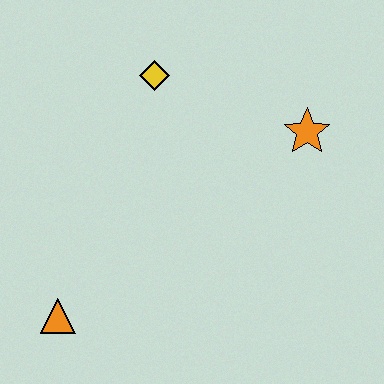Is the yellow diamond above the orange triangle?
Yes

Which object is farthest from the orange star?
The orange triangle is farthest from the orange star.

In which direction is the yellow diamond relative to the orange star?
The yellow diamond is to the left of the orange star.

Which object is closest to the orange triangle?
The yellow diamond is closest to the orange triangle.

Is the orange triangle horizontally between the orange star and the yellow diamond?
No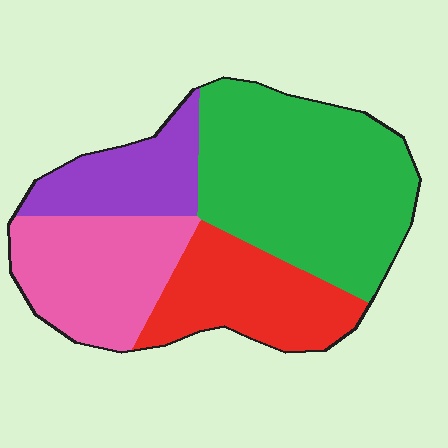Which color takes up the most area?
Green, at roughly 40%.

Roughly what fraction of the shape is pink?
Pink takes up between a sixth and a third of the shape.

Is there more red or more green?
Green.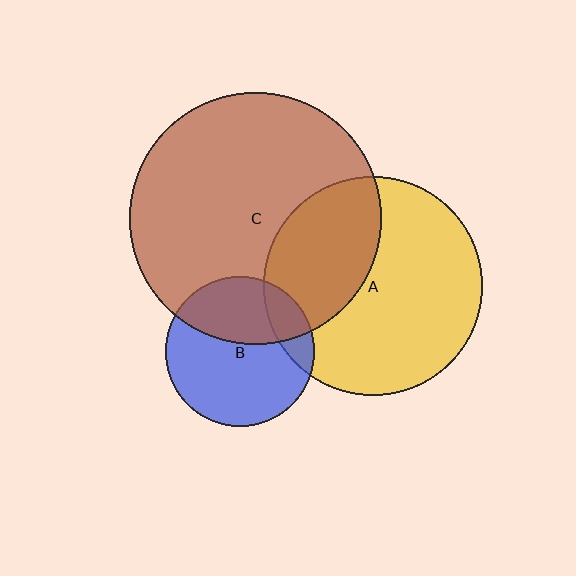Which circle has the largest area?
Circle C (brown).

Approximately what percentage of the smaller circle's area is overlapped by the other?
Approximately 15%.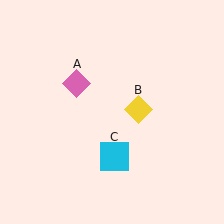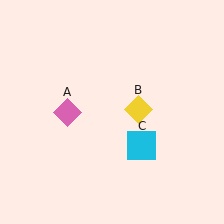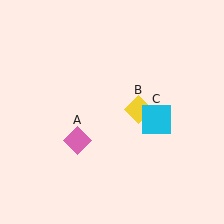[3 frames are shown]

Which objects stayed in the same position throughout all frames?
Yellow diamond (object B) remained stationary.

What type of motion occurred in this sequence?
The pink diamond (object A), cyan square (object C) rotated counterclockwise around the center of the scene.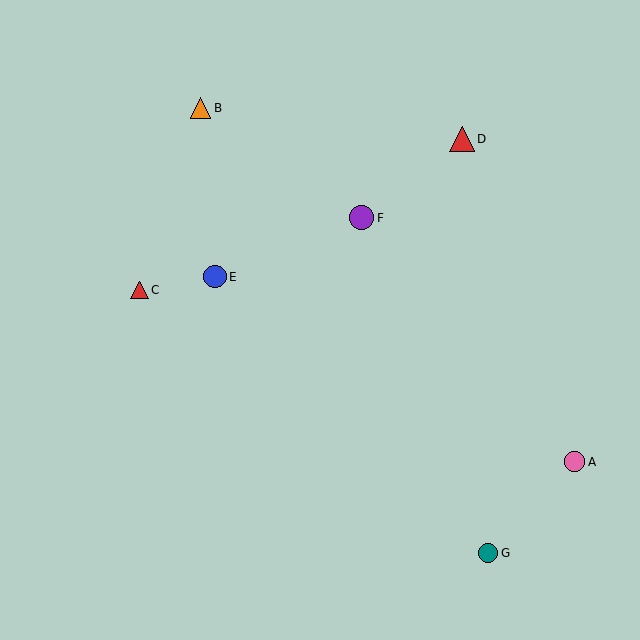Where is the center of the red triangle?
The center of the red triangle is at (462, 139).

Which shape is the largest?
The red triangle (labeled D) is the largest.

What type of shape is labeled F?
Shape F is a purple circle.